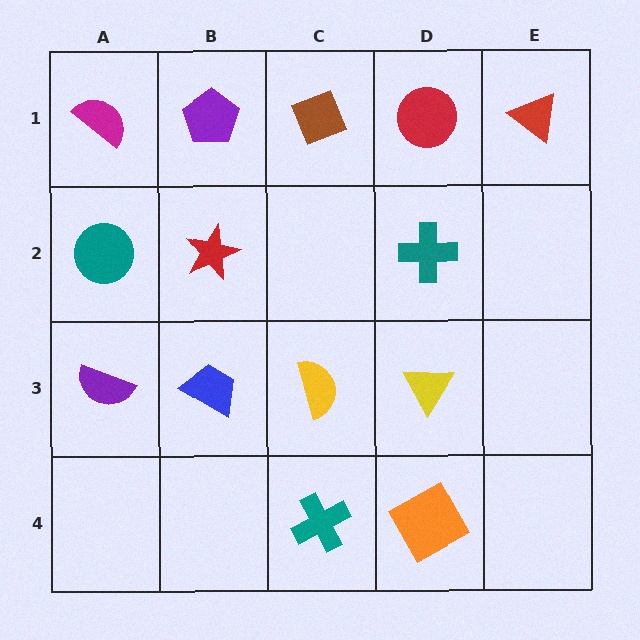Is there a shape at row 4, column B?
No, that cell is empty.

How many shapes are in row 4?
2 shapes.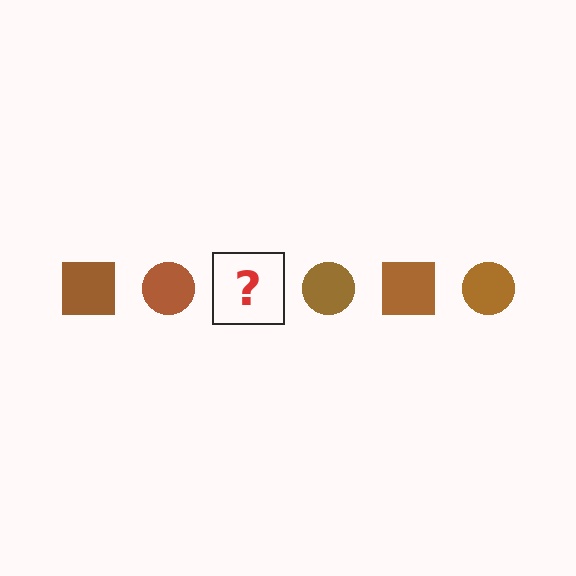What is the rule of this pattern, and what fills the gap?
The rule is that the pattern cycles through square, circle shapes in brown. The gap should be filled with a brown square.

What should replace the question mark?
The question mark should be replaced with a brown square.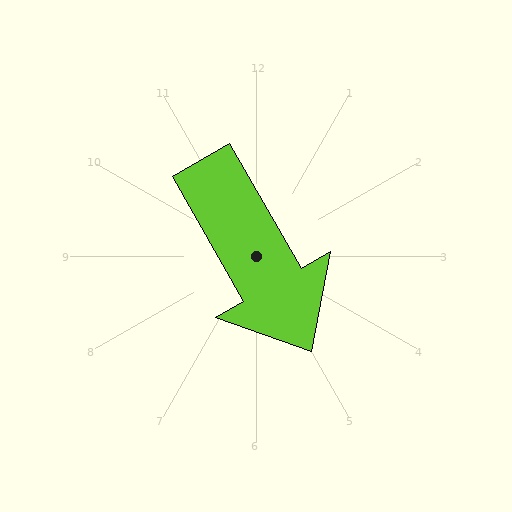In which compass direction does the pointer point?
Southeast.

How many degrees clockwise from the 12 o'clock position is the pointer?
Approximately 150 degrees.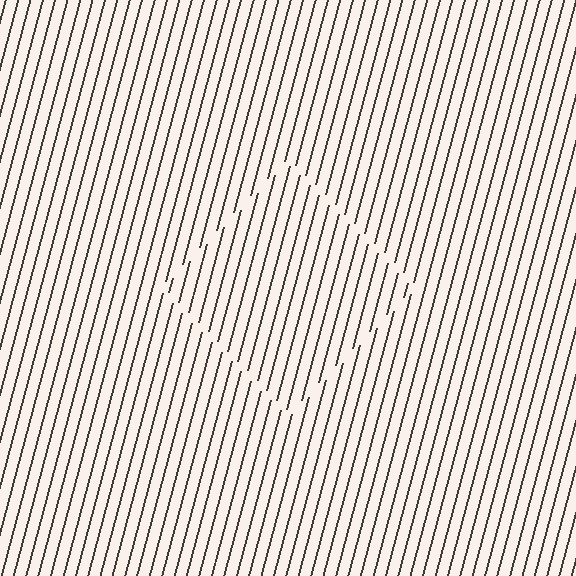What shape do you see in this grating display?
An illusory square. The interior of the shape contains the same grating, shifted by half a period — the contour is defined by the phase discontinuity where line-ends from the inner and outer gratings abut.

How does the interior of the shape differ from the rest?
The interior of the shape contains the same grating, shifted by half a period — the contour is defined by the phase discontinuity where line-ends from the inner and outer gratings abut.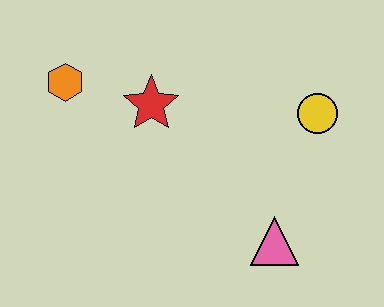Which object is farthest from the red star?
The pink triangle is farthest from the red star.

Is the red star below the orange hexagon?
Yes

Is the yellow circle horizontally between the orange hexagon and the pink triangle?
No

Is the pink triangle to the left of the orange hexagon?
No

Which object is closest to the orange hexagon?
The red star is closest to the orange hexagon.